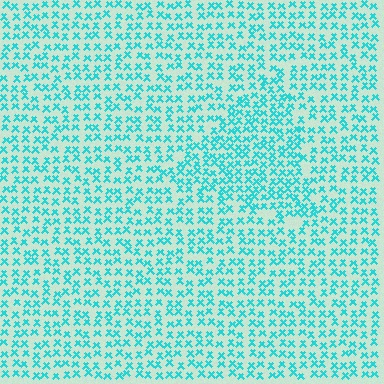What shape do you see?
I see a triangle.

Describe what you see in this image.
The image contains small cyan elements arranged at two different densities. A triangle-shaped region is visible where the elements are more densely packed than the surrounding area.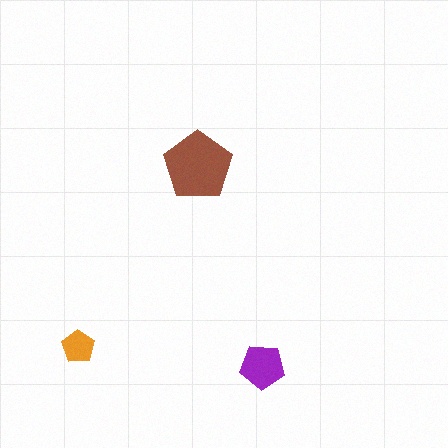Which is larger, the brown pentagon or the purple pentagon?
The brown one.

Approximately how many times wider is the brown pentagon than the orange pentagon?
About 2 times wider.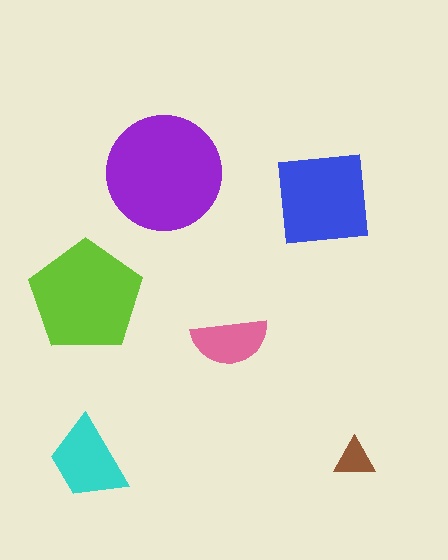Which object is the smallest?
The brown triangle.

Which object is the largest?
The purple circle.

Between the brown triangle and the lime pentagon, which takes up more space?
The lime pentagon.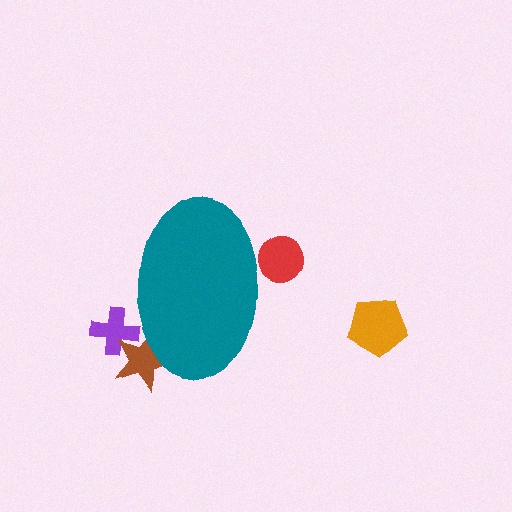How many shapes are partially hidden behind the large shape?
3 shapes are partially hidden.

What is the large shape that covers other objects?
A teal ellipse.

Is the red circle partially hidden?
Yes, the red circle is partially hidden behind the teal ellipse.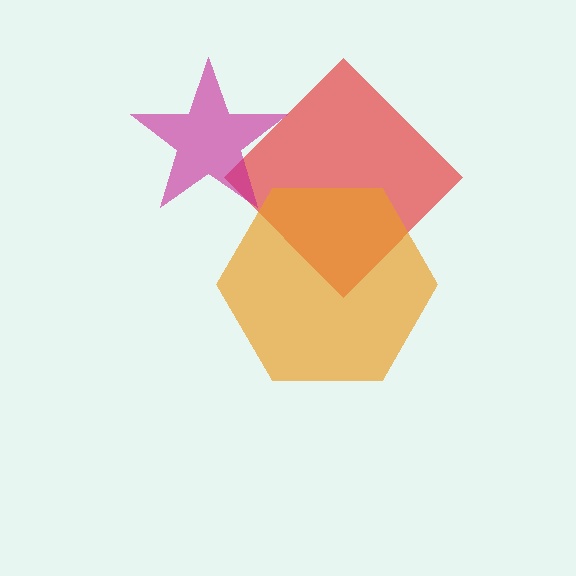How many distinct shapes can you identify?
There are 3 distinct shapes: a red diamond, an orange hexagon, a magenta star.